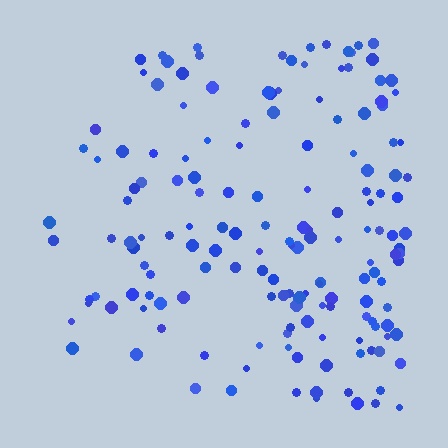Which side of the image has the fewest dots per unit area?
The left.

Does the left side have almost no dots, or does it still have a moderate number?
Still a moderate number, just noticeably fewer than the right.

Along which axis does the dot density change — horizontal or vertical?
Horizontal.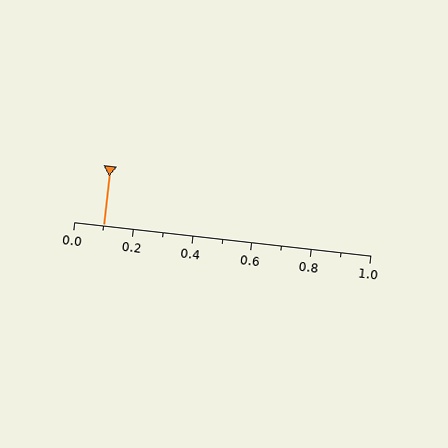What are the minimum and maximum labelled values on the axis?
The axis runs from 0.0 to 1.0.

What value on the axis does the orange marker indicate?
The marker indicates approximately 0.1.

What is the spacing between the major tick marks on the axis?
The major ticks are spaced 0.2 apart.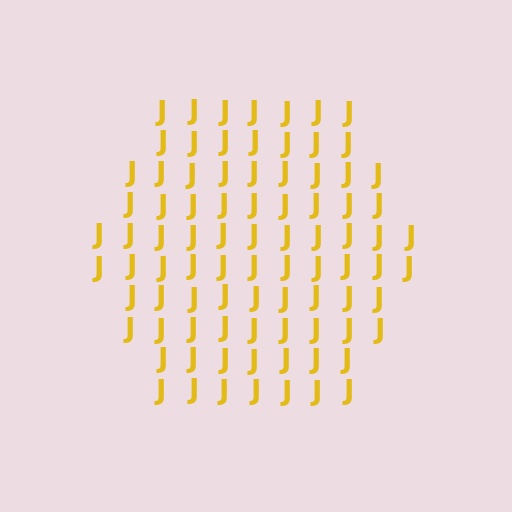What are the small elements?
The small elements are letter J's.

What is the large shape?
The large shape is a hexagon.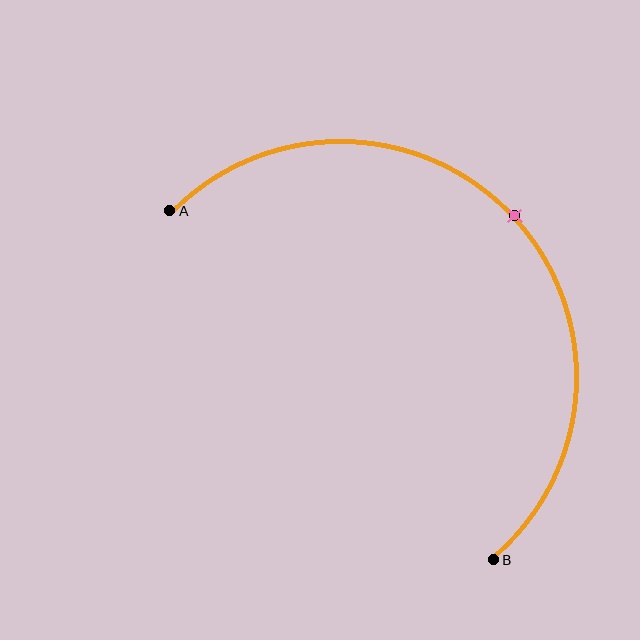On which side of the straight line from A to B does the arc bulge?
The arc bulges above and to the right of the straight line connecting A and B.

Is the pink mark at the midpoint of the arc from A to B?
Yes. The pink mark lies on the arc at equal arc-length from both A and B — it is the arc midpoint.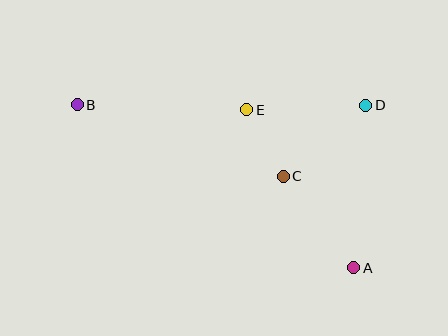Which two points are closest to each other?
Points C and E are closest to each other.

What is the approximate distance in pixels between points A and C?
The distance between A and C is approximately 115 pixels.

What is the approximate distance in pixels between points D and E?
The distance between D and E is approximately 119 pixels.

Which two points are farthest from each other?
Points A and B are farthest from each other.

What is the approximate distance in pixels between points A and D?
The distance between A and D is approximately 163 pixels.